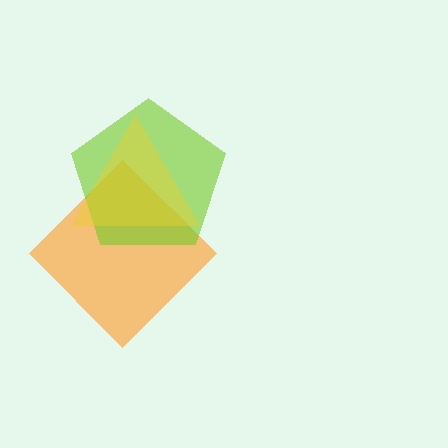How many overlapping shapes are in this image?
There are 3 overlapping shapes in the image.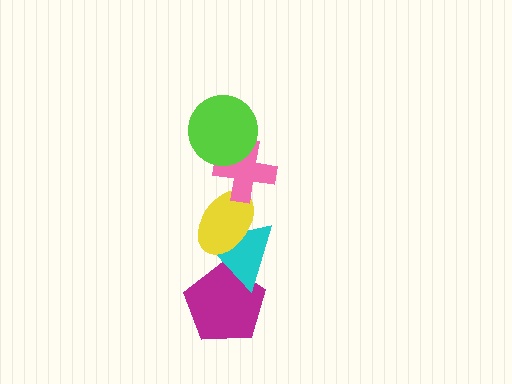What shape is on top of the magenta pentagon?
The cyan triangle is on top of the magenta pentagon.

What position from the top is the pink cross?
The pink cross is 2nd from the top.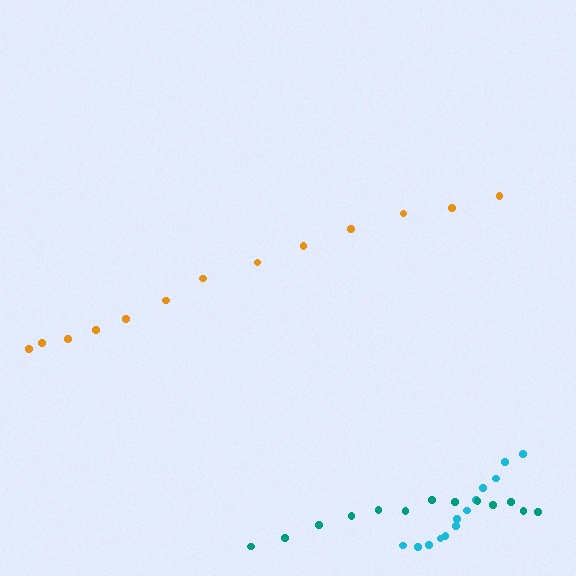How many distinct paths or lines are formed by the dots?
There are 3 distinct paths.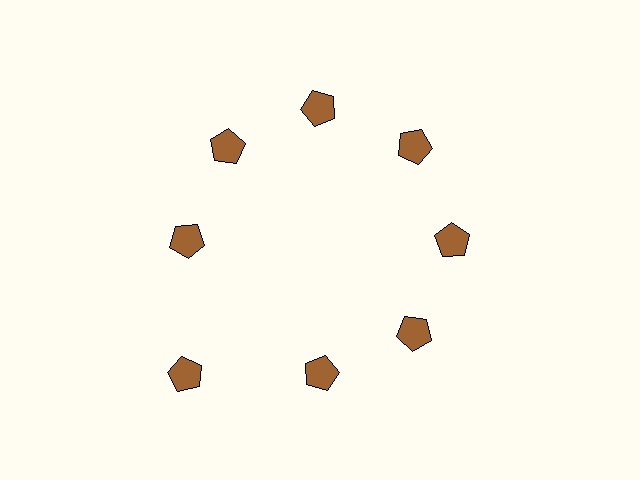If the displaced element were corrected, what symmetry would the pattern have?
It would have 8-fold rotational symmetry — the pattern would map onto itself every 45 degrees.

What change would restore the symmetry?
The symmetry would be restored by moving it inward, back onto the ring so that all 8 pentagons sit at equal angles and equal distance from the center.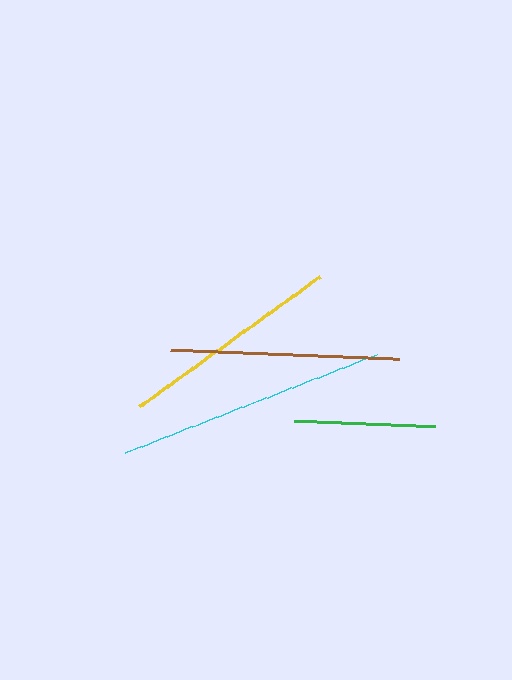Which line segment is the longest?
The cyan line is the longest at approximately 270 pixels.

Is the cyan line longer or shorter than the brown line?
The cyan line is longer than the brown line.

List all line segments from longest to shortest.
From longest to shortest: cyan, brown, yellow, green.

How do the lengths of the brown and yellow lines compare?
The brown and yellow lines are approximately the same length.